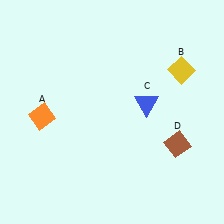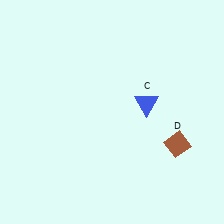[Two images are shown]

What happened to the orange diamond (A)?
The orange diamond (A) was removed in Image 2. It was in the bottom-left area of Image 1.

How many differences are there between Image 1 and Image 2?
There are 2 differences between the two images.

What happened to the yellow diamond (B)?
The yellow diamond (B) was removed in Image 2. It was in the top-right area of Image 1.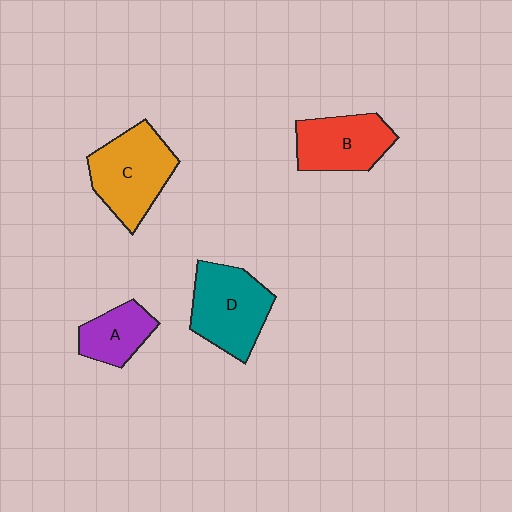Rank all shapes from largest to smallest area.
From largest to smallest: C (orange), D (teal), B (red), A (purple).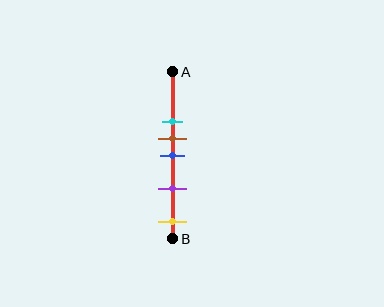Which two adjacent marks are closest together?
The brown and blue marks are the closest adjacent pair.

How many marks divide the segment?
There are 5 marks dividing the segment.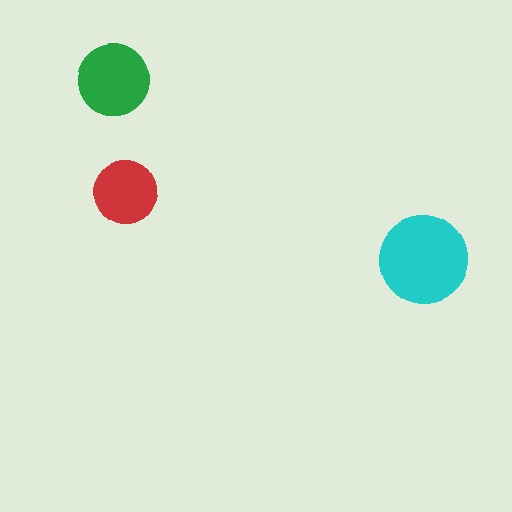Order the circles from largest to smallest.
the cyan one, the green one, the red one.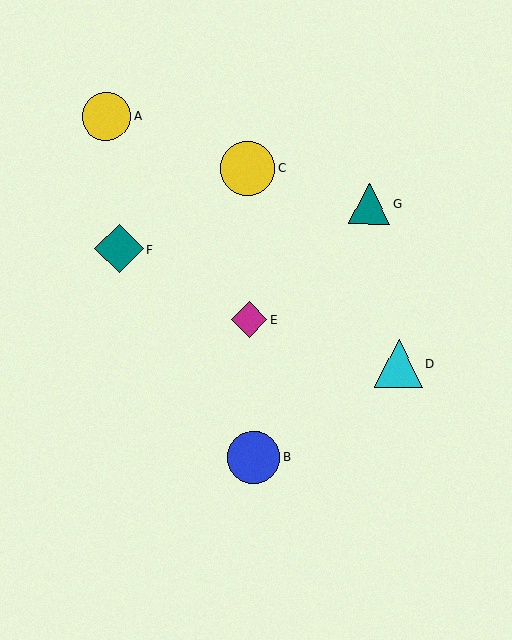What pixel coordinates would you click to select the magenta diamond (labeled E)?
Click at (249, 320) to select the magenta diamond E.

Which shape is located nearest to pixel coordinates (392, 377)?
The cyan triangle (labeled D) at (399, 364) is nearest to that location.